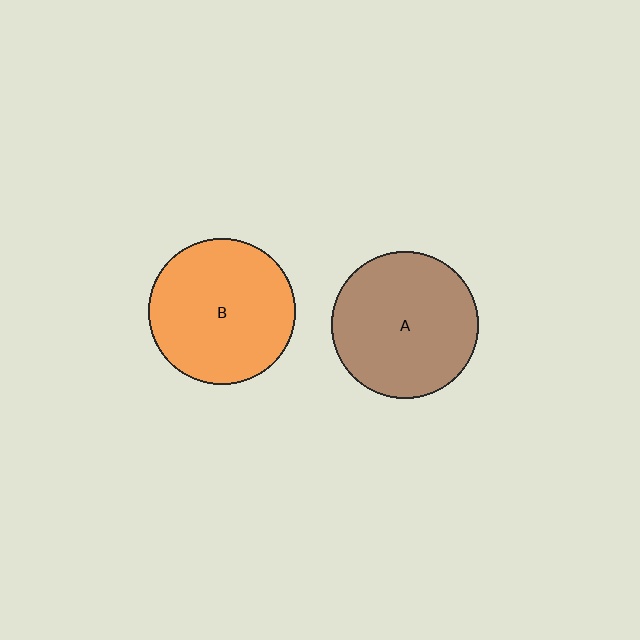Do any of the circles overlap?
No, none of the circles overlap.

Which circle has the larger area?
Circle A (brown).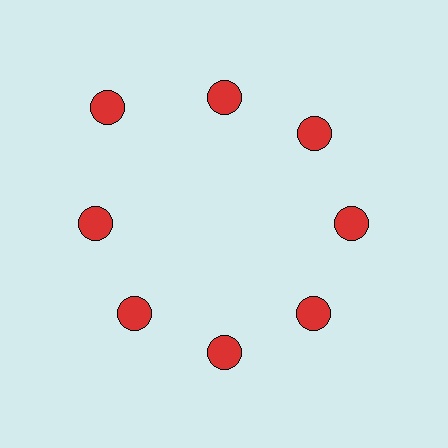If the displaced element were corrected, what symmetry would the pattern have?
It would have 8-fold rotational symmetry — the pattern would map onto itself every 45 degrees.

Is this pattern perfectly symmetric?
No. The 8 red circles are arranged in a ring, but one element near the 10 o'clock position is pushed outward from the center, breaking the 8-fold rotational symmetry.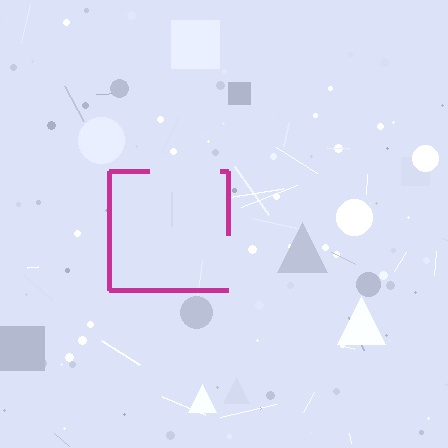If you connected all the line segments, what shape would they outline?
They would outline a square.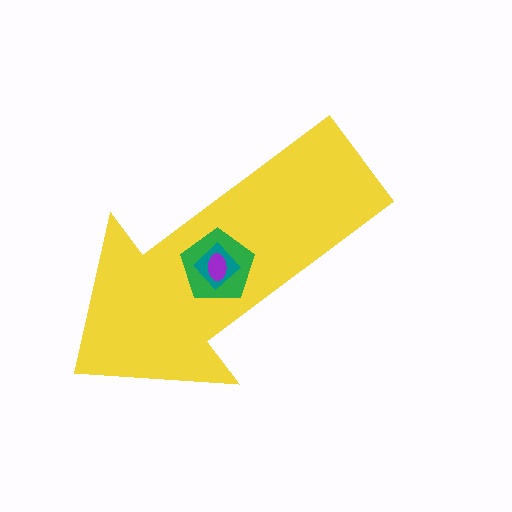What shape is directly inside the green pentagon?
The teal diamond.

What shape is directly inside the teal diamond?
The purple ellipse.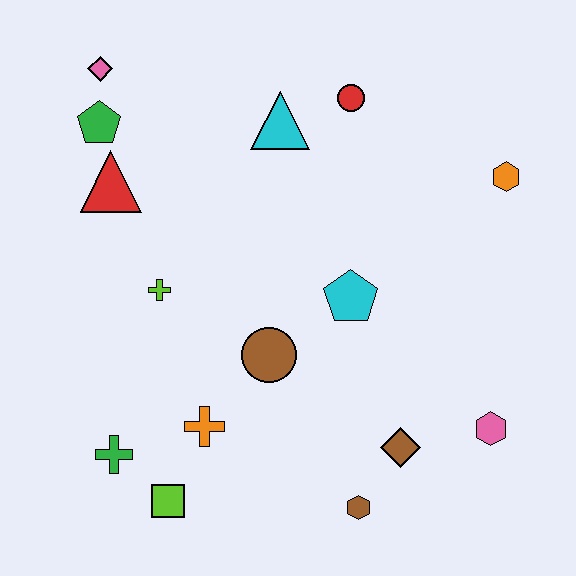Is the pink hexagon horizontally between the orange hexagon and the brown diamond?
Yes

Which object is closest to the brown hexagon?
The brown diamond is closest to the brown hexagon.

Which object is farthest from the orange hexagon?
The green cross is farthest from the orange hexagon.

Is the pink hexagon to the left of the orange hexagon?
Yes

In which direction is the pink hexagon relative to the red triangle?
The pink hexagon is to the right of the red triangle.